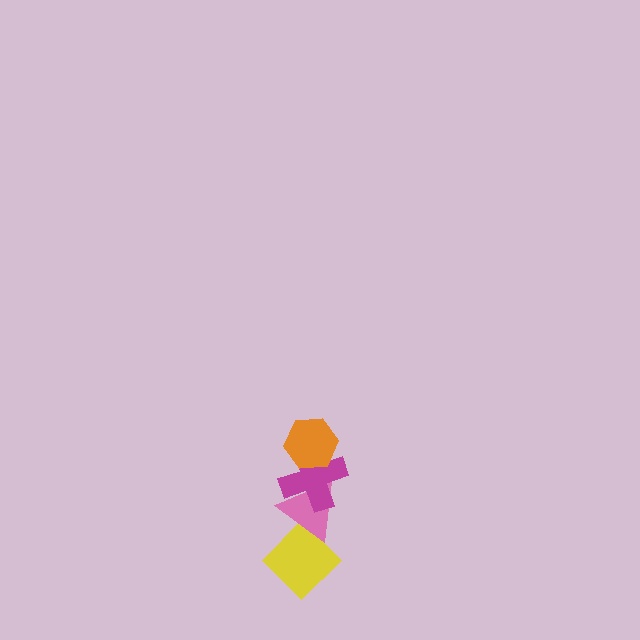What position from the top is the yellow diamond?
The yellow diamond is 4th from the top.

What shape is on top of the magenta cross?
The orange hexagon is on top of the magenta cross.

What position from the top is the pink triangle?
The pink triangle is 3rd from the top.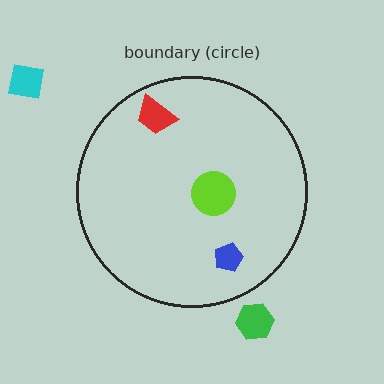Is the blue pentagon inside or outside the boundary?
Inside.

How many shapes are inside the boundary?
3 inside, 2 outside.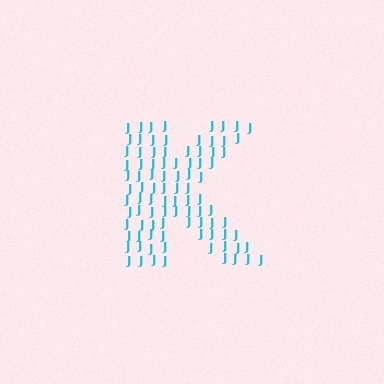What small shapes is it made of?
It is made of small letter J's.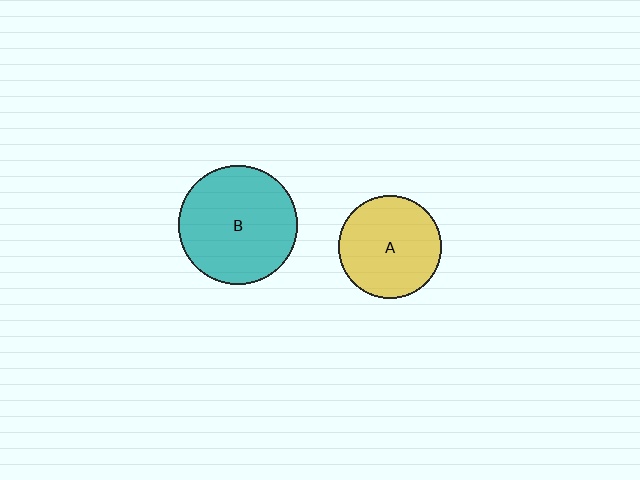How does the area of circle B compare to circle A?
Approximately 1.3 times.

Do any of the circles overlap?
No, none of the circles overlap.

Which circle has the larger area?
Circle B (teal).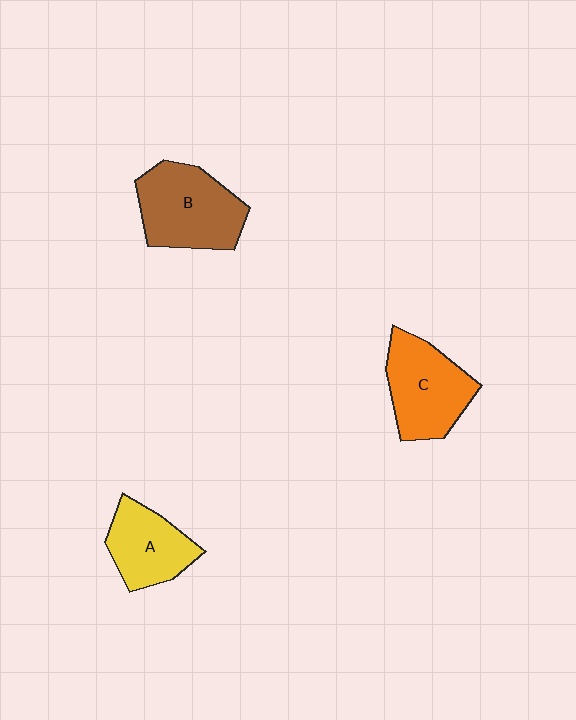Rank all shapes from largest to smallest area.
From largest to smallest: B (brown), C (orange), A (yellow).